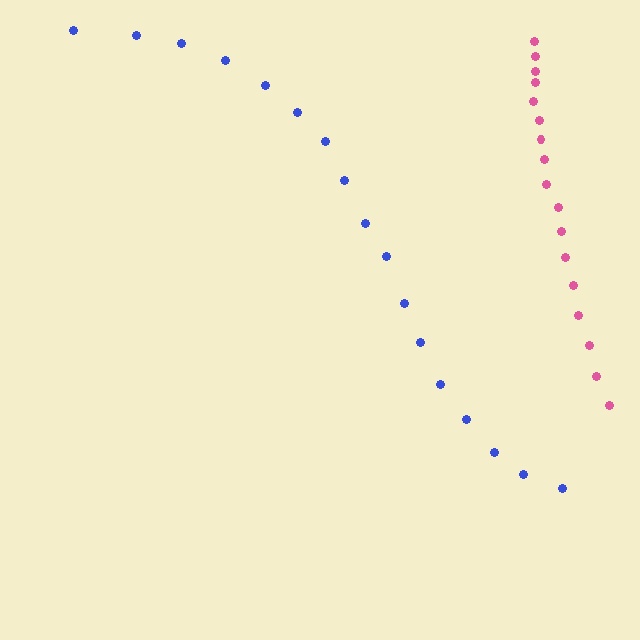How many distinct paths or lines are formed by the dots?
There are 2 distinct paths.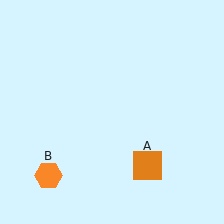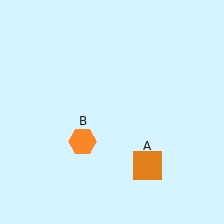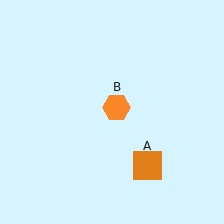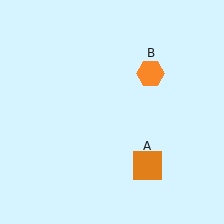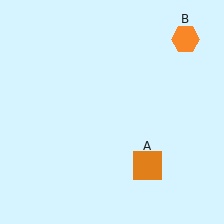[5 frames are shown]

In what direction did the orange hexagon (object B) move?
The orange hexagon (object B) moved up and to the right.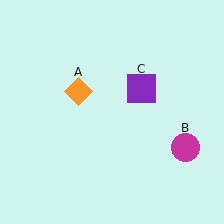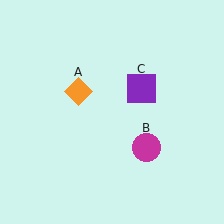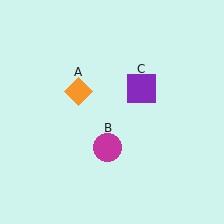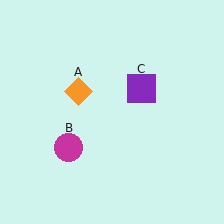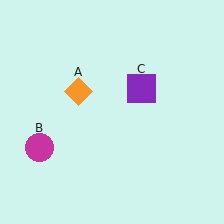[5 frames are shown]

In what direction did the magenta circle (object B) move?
The magenta circle (object B) moved left.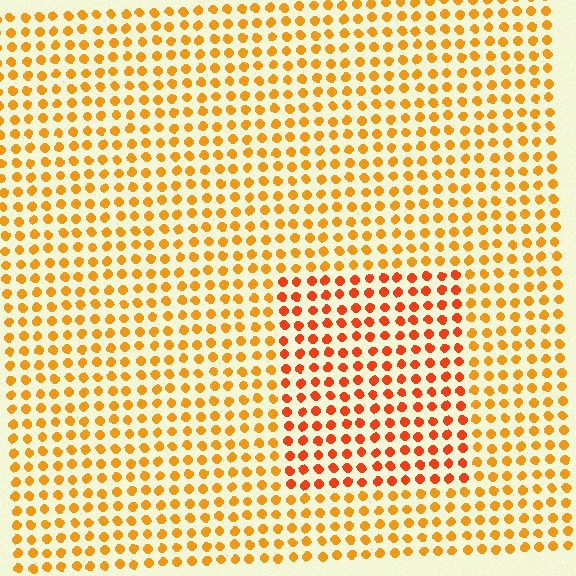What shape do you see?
I see a rectangle.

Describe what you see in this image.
The image is filled with small orange elements in a uniform arrangement. A rectangle-shaped region is visible where the elements are tinted to a slightly different hue, forming a subtle color boundary.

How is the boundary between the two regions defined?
The boundary is defined purely by a slight shift in hue (about 26 degrees). Spacing, size, and orientation are identical on both sides.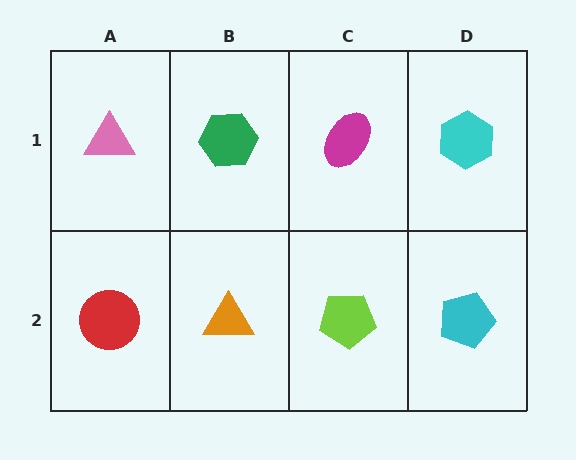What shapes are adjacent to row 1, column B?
An orange triangle (row 2, column B), a pink triangle (row 1, column A), a magenta ellipse (row 1, column C).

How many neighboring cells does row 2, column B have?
3.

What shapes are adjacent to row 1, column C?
A lime pentagon (row 2, column C), a green hexagon (row 1, column B), a cyan hexagon (row 1, column D).